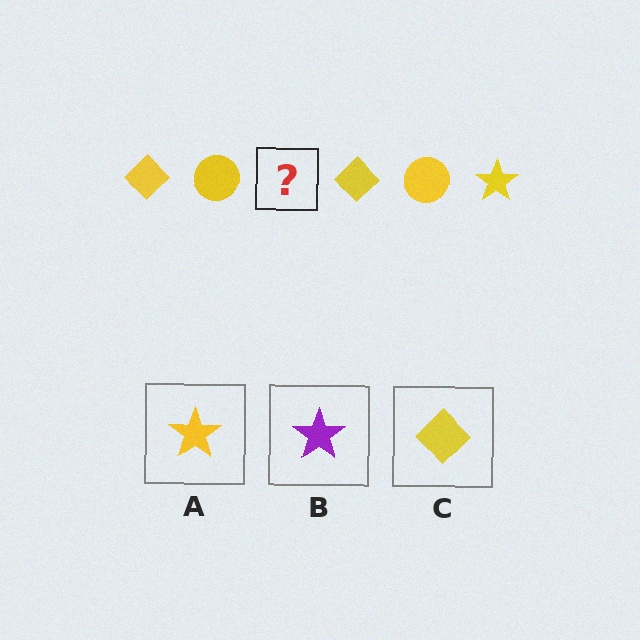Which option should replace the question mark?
Option A.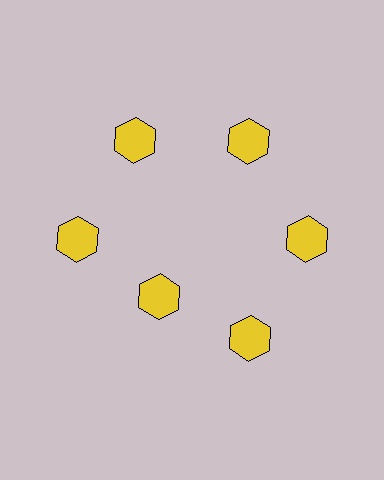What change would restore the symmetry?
The symmetry would be restored by moving it outward, back onto the ring so that all 6 hexagons sit at equal angles and equal distance from the center.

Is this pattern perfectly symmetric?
No. The 6 yellow hexagons are arranged in a ring, but one element near the 7 o'clock position is pulled inward toward the center, breaking the 6-fold rotational symmetry.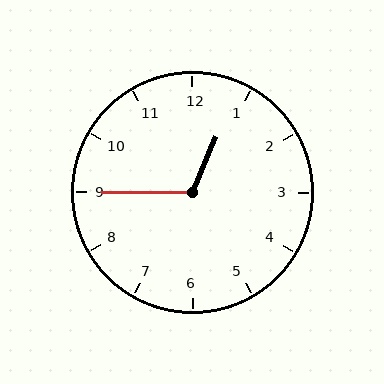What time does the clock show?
12:45.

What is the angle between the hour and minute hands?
Approximately 112 degrees.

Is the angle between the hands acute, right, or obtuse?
It is obtuse.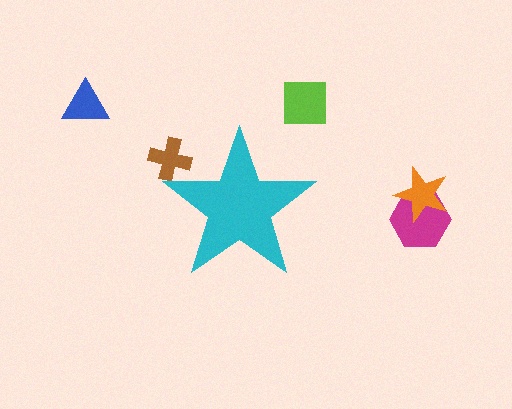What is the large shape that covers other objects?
A cyan star.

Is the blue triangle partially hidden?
No, the blue triangle is fully visible.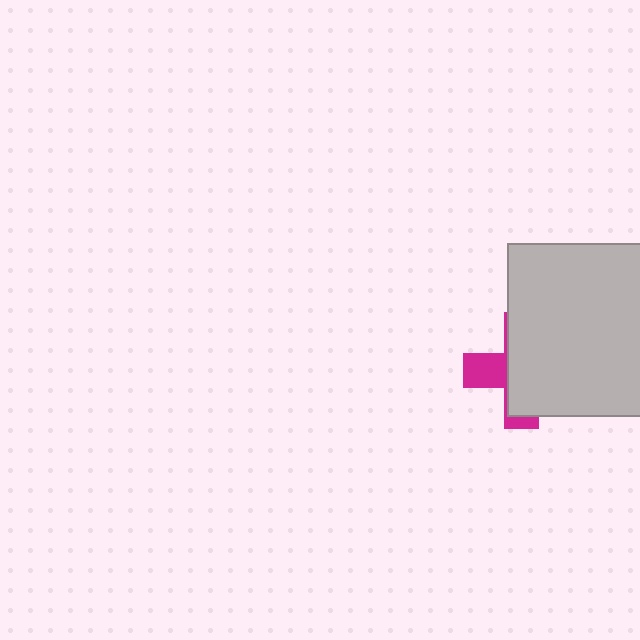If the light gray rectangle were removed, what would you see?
You would see the complete magenta cross.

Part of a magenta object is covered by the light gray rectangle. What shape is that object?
It is a cross.